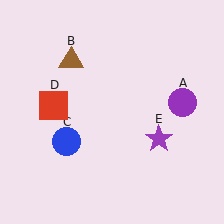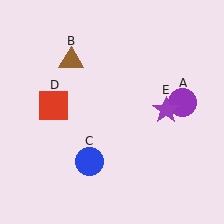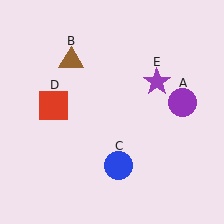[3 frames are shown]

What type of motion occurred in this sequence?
The blue circle (object C), purple star (object E) rotated counterclockwise around the center of the scene.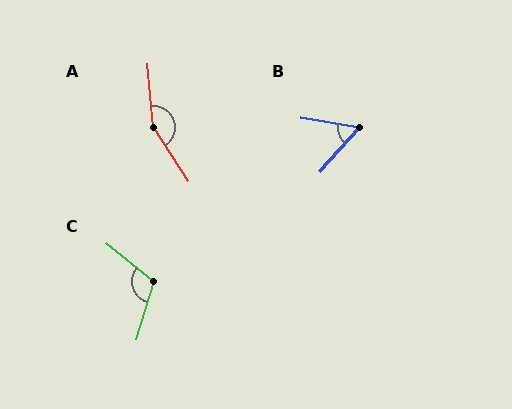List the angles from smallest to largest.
B (58°), C (112°), A (153°).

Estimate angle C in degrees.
Approximately 112 degrees.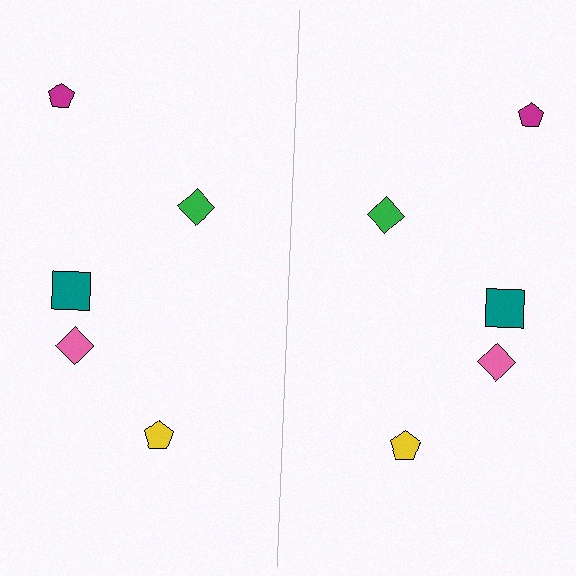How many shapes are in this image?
There are 10 shapes in this image.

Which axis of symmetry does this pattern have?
The pattern has a vertical axis of symmetry running through the center of the image.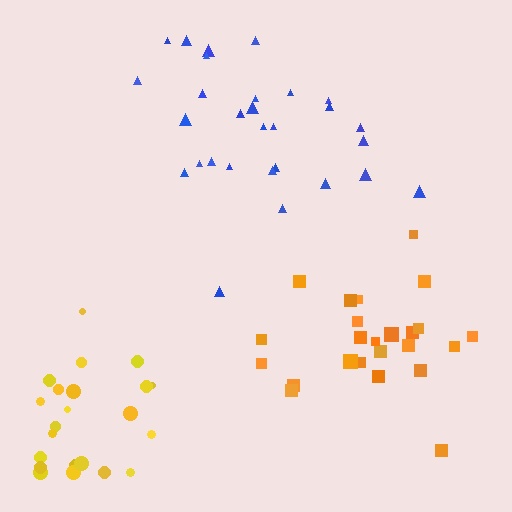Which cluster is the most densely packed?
Orange.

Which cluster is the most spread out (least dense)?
Yellow.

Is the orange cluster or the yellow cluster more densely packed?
Orange.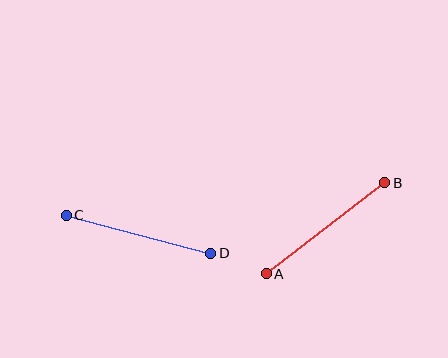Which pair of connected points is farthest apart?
Points C and D are farthest apart.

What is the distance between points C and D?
The distance is approximately 150 pixels.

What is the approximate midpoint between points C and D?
The midpoint is at approximately (138, 234) pixels.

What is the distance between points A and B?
The distance is approximately 150 pixels.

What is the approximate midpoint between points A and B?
The midpoint is at approximately (325, 228) pixels.